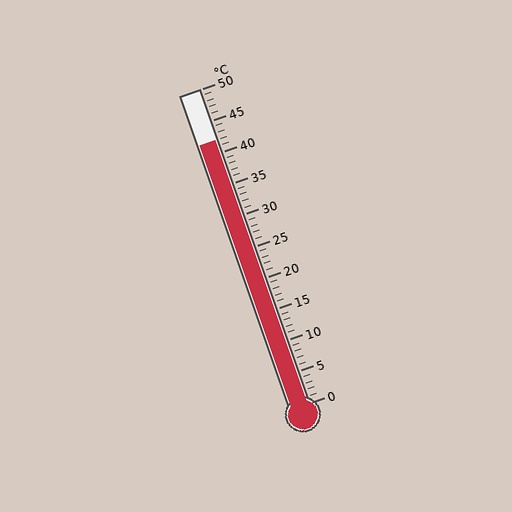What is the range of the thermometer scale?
The thermometer scale ranges from 0°C to 50°C.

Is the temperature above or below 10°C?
The temperature is above 10°C.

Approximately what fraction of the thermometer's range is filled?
The thermometer is filled to approximately 85% of its range.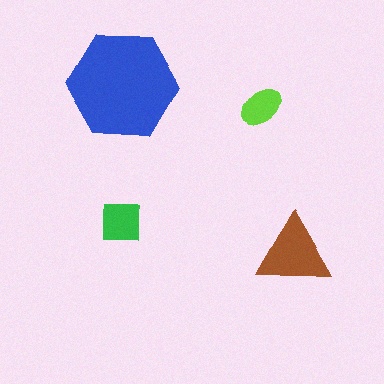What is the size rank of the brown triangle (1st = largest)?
2nd.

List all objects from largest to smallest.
The blue hexagon, the brown triangle, the green square, the lime ellipse.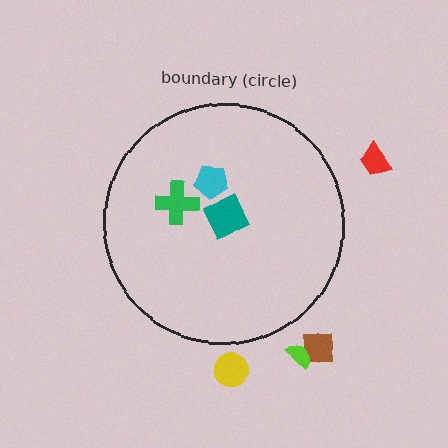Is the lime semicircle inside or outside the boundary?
Outside.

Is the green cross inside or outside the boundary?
Inside.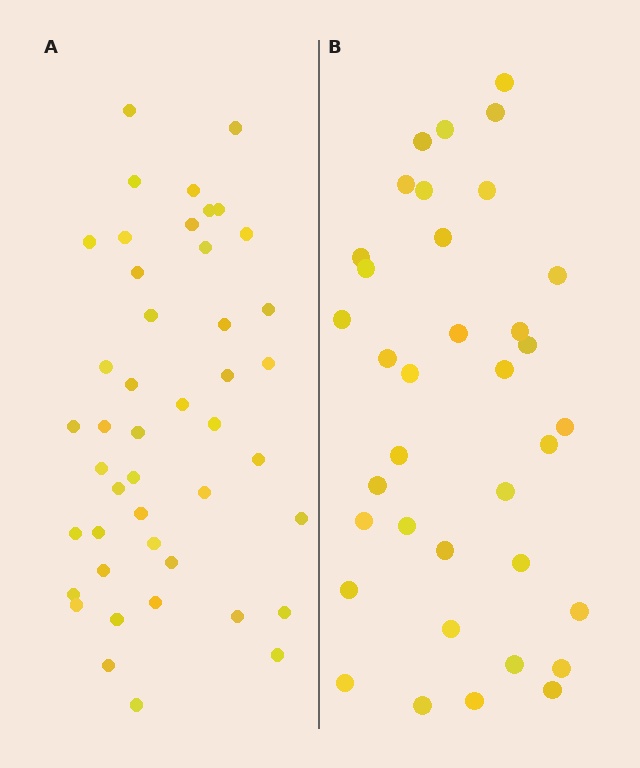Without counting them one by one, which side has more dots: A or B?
Region A (the left region) has more dots.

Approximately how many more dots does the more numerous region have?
Region A has roughly 8 or so more dots than region B.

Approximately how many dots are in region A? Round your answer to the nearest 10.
About 40 dots. (The exact count is 45, which rounds to 40.)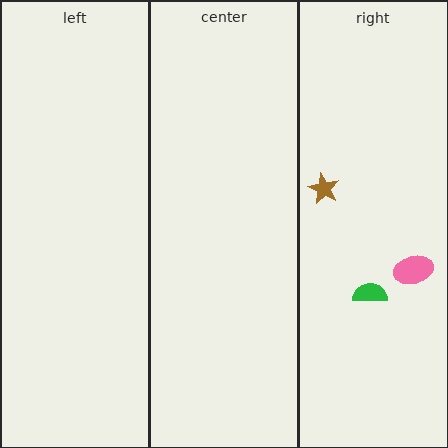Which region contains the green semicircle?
The right region.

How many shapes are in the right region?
3.